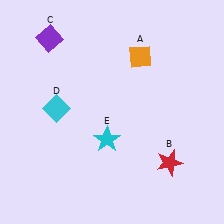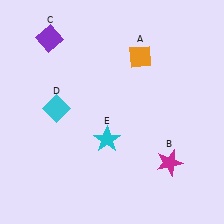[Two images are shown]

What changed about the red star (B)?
In Image 1, B is red. In Image 2, it changed to magenta.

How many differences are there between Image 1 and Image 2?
There is 1 difference between the two images.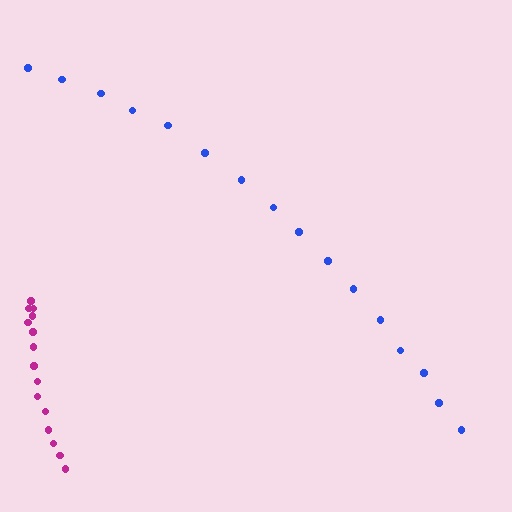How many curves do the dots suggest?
There are 2 distinct paths.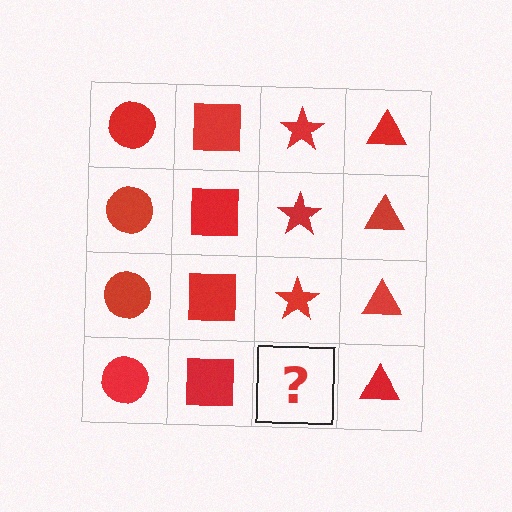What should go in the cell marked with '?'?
The missing cell should contain a red star.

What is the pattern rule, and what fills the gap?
The rule is that each column has a consistent shape. The gap should be filled with a red star.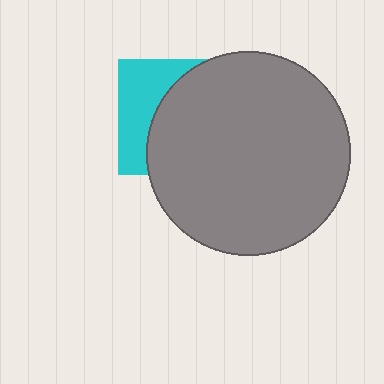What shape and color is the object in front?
The object in front is a gray circle.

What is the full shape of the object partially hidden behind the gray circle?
The partially hidden object is a cyan square.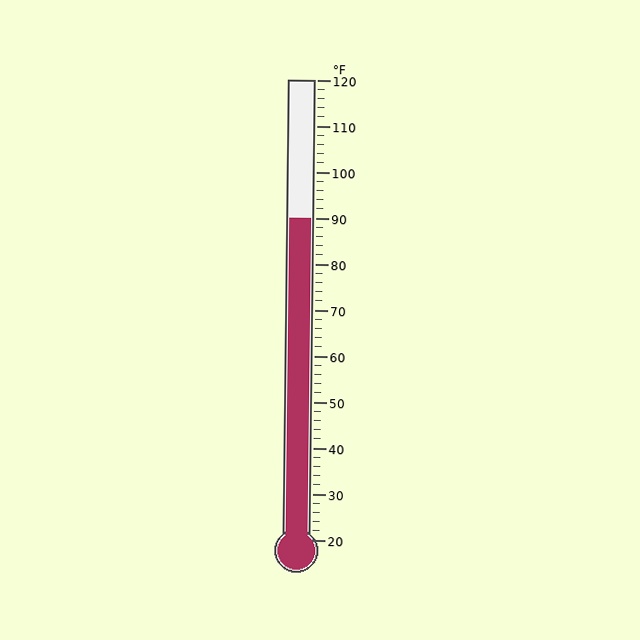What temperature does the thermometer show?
The thermometer shows approximately 90°F.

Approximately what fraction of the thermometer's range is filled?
The thermometer is filled to approximately 70% of its range.